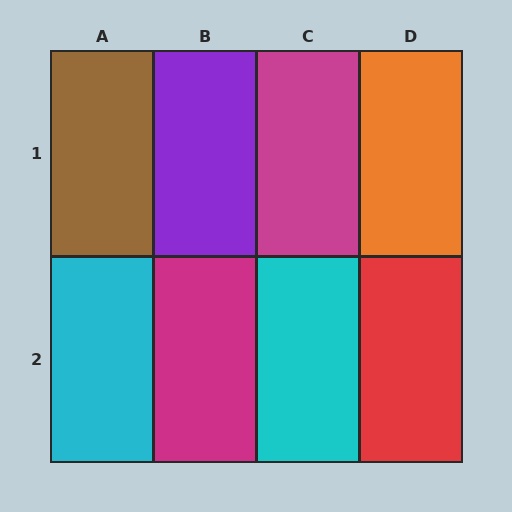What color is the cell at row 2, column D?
Red.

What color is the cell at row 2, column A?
Cyan.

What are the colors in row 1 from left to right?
Brown, purple, magenta, orange.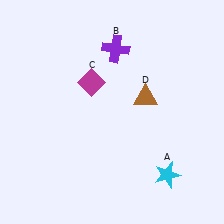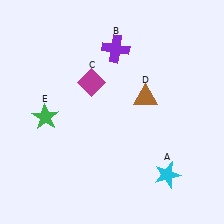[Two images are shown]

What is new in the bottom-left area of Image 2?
A green star (E) was added in the bottom-left area of Image 2.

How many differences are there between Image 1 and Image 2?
There is 1 difference between the two images.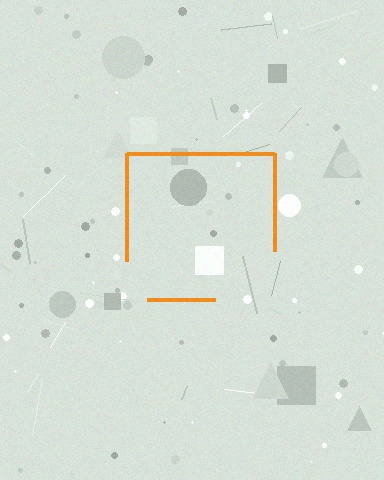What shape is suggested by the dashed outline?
The dashed outline suggests a square.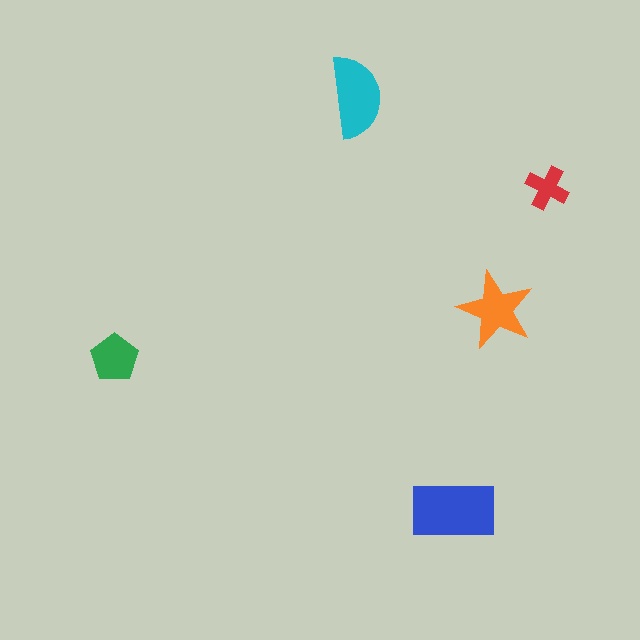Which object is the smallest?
The red cross.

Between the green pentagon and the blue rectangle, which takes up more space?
The blue rectangle.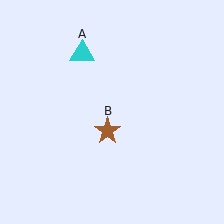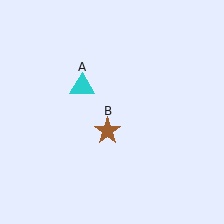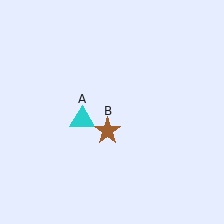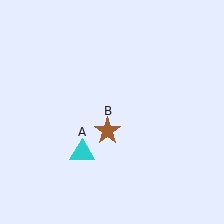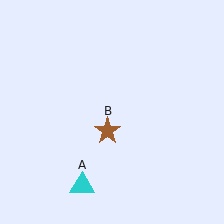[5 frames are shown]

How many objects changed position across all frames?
1 object changed position: cyan triangle (object A).